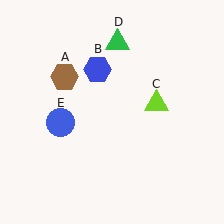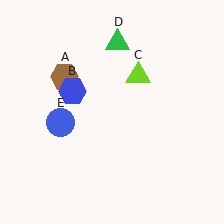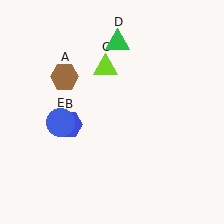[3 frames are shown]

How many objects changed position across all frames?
2 objects changed position: blue hexagon (object B), lime triangle (object C).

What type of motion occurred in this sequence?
The blue hexagon (object B), lime triangle (object C) rotated counterclockwise around the center of the scene.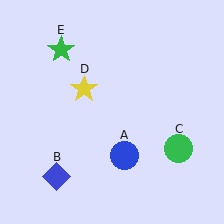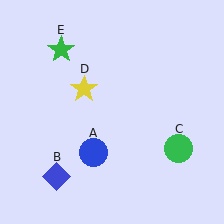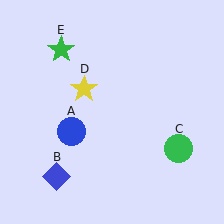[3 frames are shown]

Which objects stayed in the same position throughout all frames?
Blue diamond (object B) and green circle (object C) and yellow star (object D) and green star (object E) remained stationary.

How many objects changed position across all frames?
1 object changed position: blue circle (object A).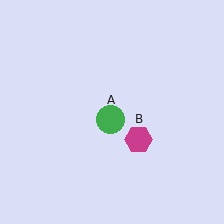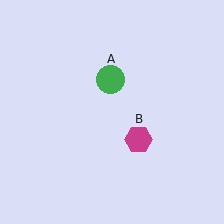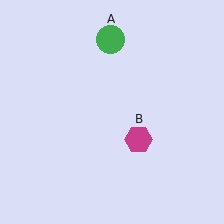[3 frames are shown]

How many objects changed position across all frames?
1 object changed position: green circle (object A).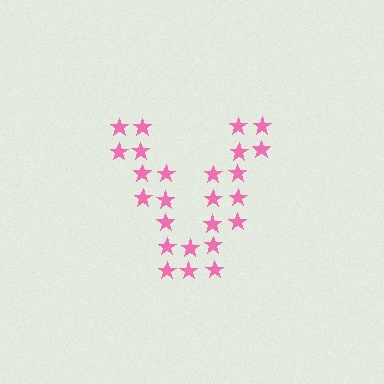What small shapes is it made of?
It is made of small stars.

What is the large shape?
The large shape is the letter V.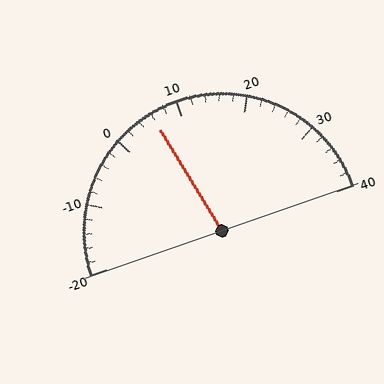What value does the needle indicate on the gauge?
The needle indicates approximately 6.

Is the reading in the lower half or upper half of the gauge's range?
The reading is in the lower half of the range (-20 to 40).